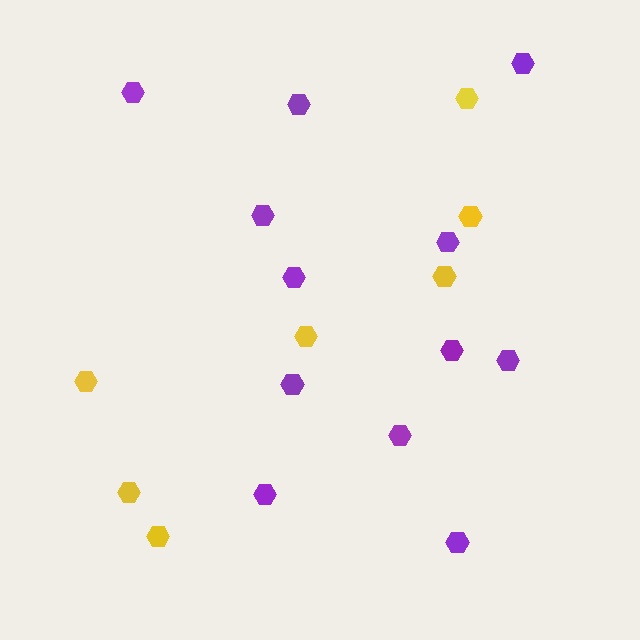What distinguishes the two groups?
There are 2 groups: one group of purple hexagons (12) and one group of yellow hexagons (7).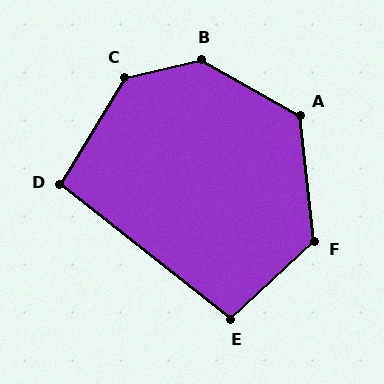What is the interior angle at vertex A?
Approximately 126 degrees (obtuse).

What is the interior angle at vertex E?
Approximately 99 degrees (obtuse).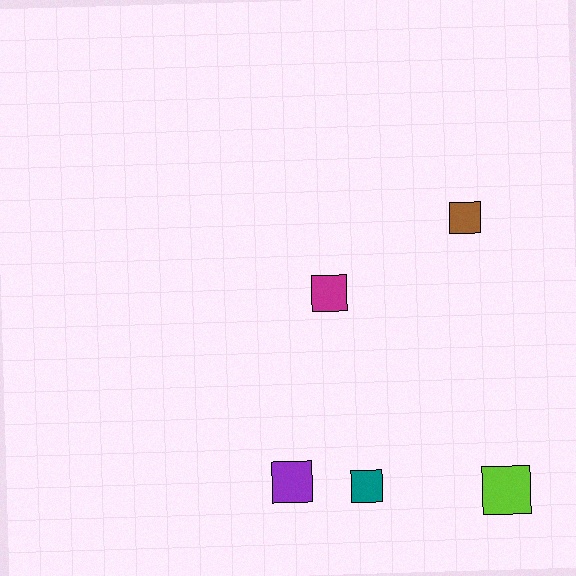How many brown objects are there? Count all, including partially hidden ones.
There is 1 brown object.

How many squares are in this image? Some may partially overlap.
There are 5 squares.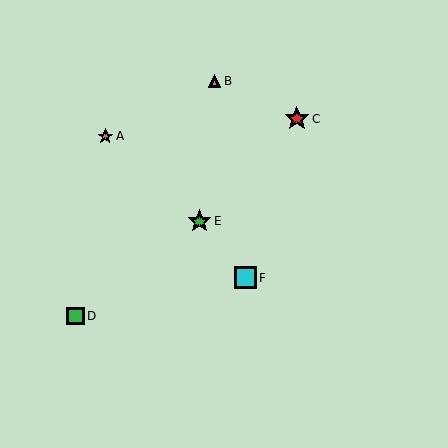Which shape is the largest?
The red star (labeled C) is the largest.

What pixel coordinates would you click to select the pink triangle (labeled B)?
Click at (214, 81) to select the pink triangle B.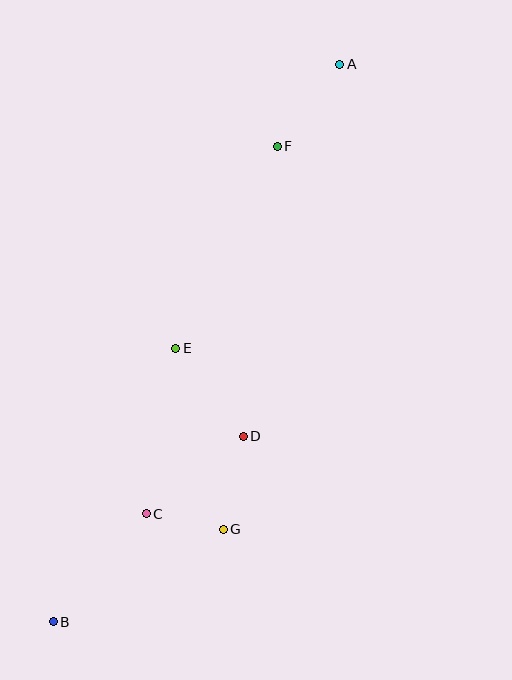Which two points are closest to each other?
Points C and G are closest to each other.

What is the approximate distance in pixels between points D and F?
The distance between D and F is approximately 292 pixels.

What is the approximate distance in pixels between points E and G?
The distance between E and G is approximately 187 pixels.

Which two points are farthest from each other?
Points A and B are farthest from each other.